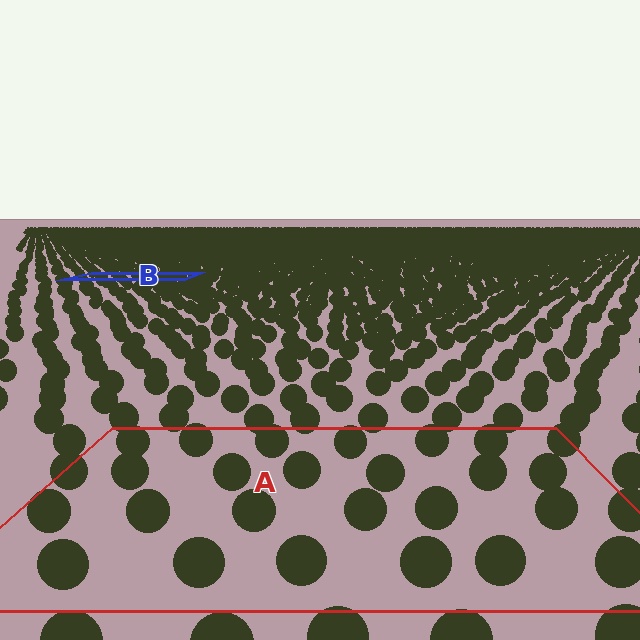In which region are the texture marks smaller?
The texture marks are smaller in region B, because it is farther away.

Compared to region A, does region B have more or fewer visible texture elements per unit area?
Region B has more texture elements per unit area — they are packed more densely because it is farther away.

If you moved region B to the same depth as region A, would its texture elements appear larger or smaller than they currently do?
They would appear larger. At a closer depth, the same texture elements are projected at a bigger on-screen size.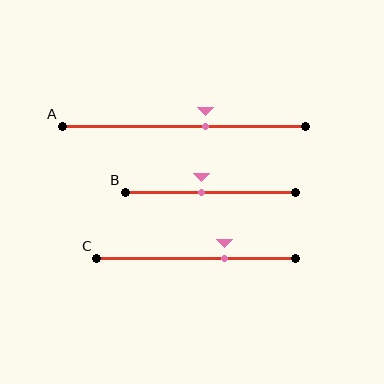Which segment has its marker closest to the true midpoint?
Segment B has its marker closest to the true midpoint.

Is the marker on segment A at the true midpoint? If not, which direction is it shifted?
No, the marker on segment A is shifted to the right by about 9% of the segment length.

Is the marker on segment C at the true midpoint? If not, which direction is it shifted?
No, the marker on segment C is shifted to the right by about 14% of the segment length.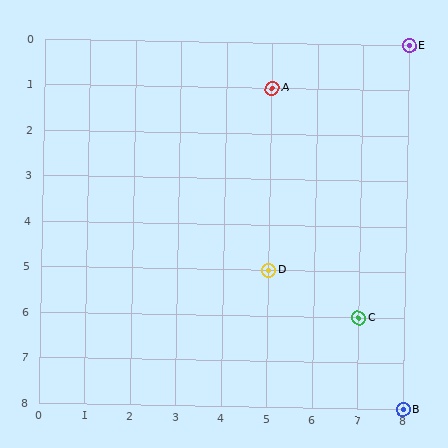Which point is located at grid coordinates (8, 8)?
Point B is at (8, 8).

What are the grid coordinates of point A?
Point A is at grid coordinates (5, 1).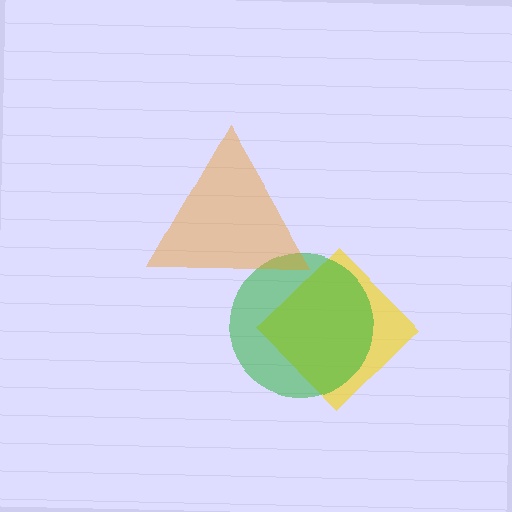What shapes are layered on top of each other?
The layered shapes are: a yellow diamond, a green circle, an orange triangle.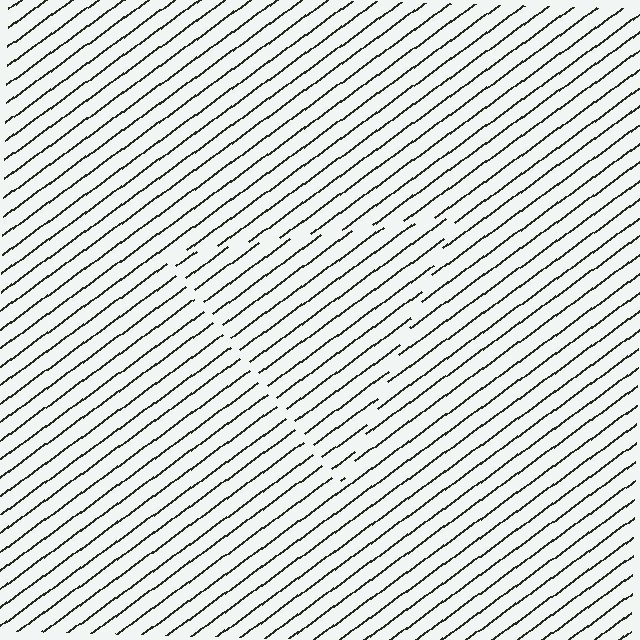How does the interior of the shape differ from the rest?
The interior of the shape contains the same grating, shifted by half a period — the contour is defined by the phase discontinuity where line-ends from the inner and outer gratings abut.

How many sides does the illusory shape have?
3 sides — the line-ends trace a triangle.